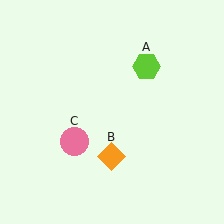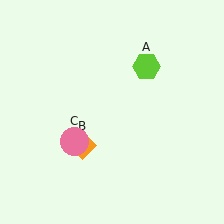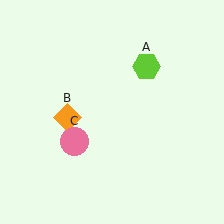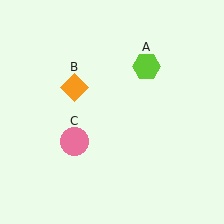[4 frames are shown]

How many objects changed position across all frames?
1 object changed position: orange diamond (object B).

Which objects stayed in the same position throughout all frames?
Lime hexagon (object A) and pink circle (object C) remained stationary.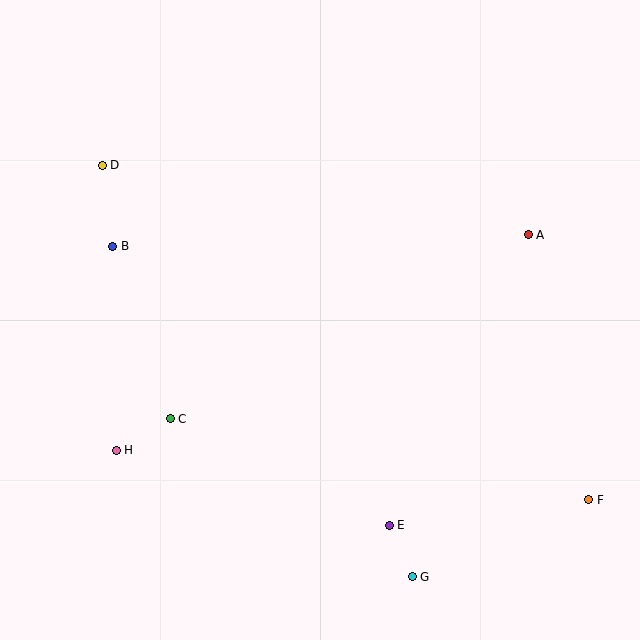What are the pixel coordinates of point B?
Point B is at (113, 246).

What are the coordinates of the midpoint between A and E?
The midpoint between A and E is at (459, 380).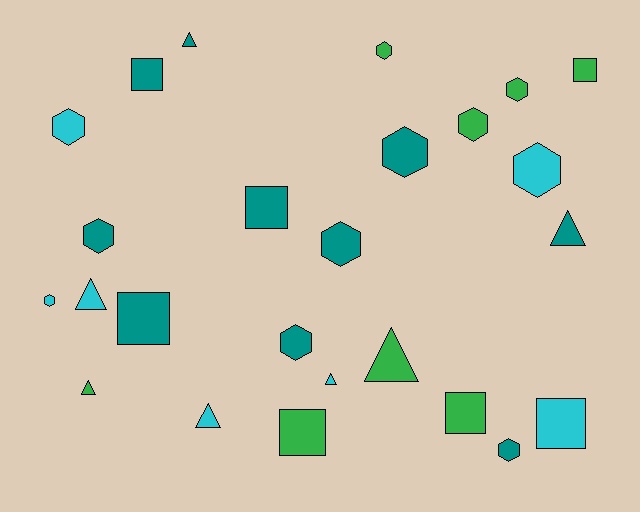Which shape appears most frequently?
Hexagon, with 11 objects.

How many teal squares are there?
There are 3 teal squares.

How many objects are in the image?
There are 25 objects.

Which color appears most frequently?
Teal, with 10 objects.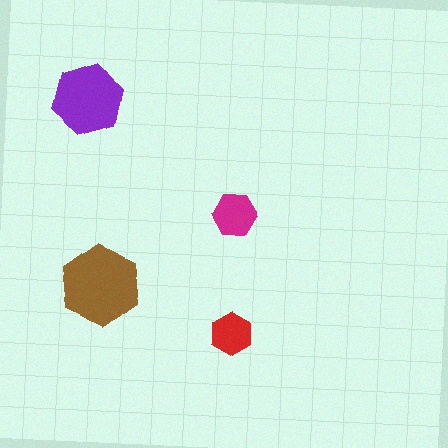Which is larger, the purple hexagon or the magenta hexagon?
The purple one.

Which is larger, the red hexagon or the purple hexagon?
The purple one.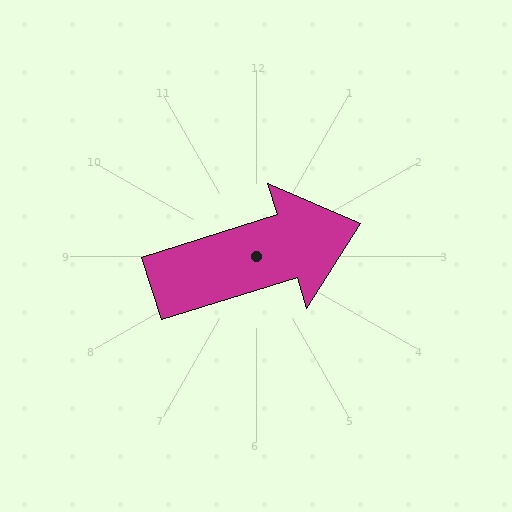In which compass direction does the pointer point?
East.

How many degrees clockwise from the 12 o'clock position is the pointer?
Approximately 73 degrees.